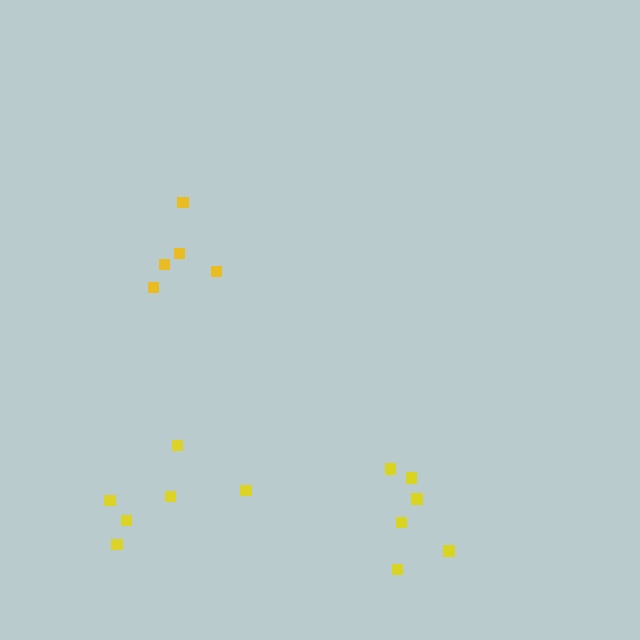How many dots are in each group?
Group 1: 6 dots, Group 2: 6 dots, Group 3: 5 dots (17 total).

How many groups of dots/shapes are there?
There are 3 groups.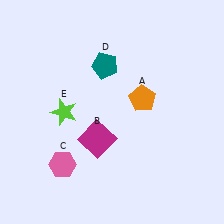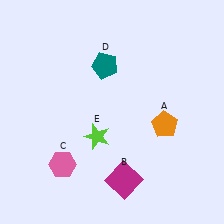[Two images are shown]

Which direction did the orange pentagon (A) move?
The orange pentagon (A) moved down.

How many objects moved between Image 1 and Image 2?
3 objects moved between the two images.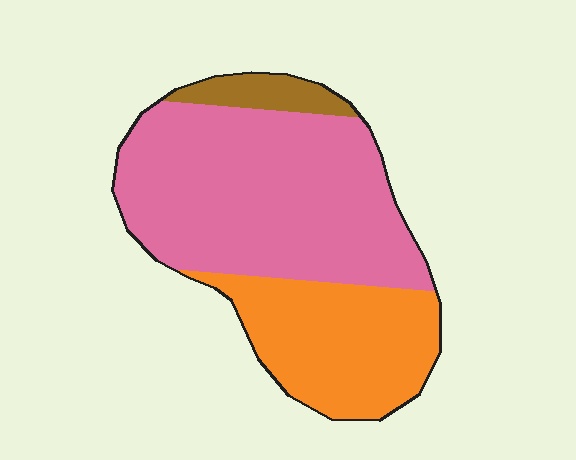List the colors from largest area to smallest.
From largest to smallest: pink, orange, brown.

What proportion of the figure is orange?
Orange takes up about one third (1/3) of the figure.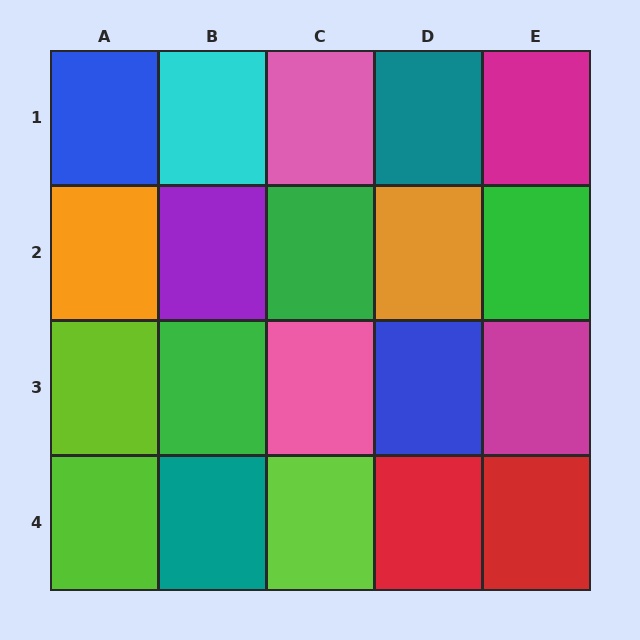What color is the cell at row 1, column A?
Blue.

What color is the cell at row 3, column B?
Green.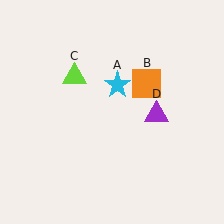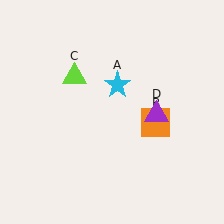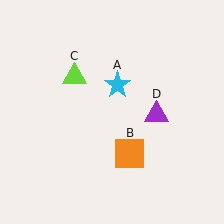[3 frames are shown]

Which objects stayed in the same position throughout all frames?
Cyan star (object A) and lime triangle (object C) and purple triangle (object D) remained stationary.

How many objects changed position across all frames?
1 object changed position: orange square (object B).